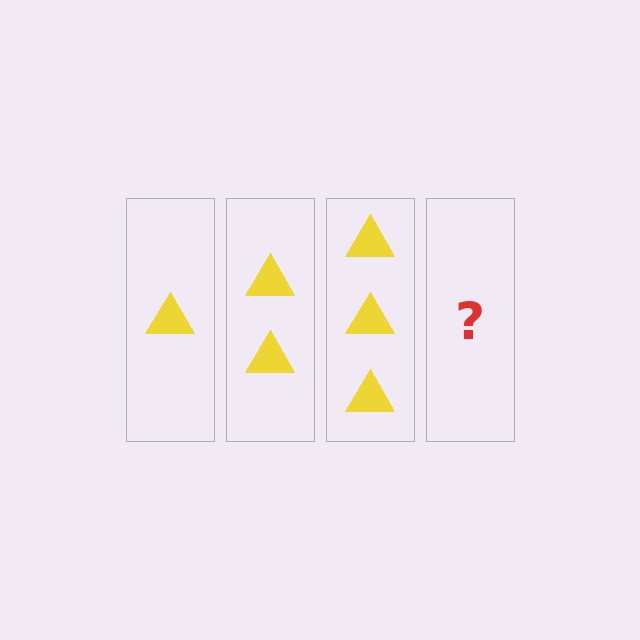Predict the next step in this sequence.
The next step is 4 triangles.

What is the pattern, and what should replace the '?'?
The pattern is that each step adds one more triangle. The '?' should be 4 triangles.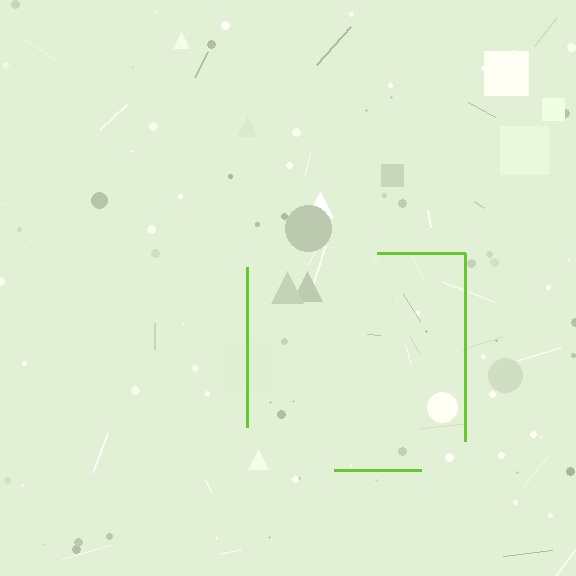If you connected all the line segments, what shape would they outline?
They would outline a square.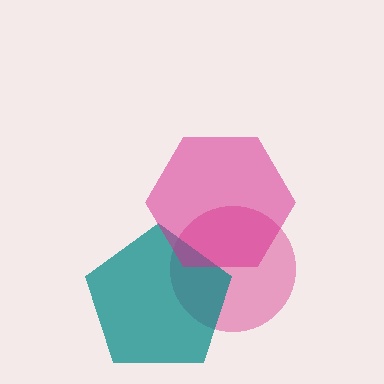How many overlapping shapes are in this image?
There are 3 overlapping shapes in the image.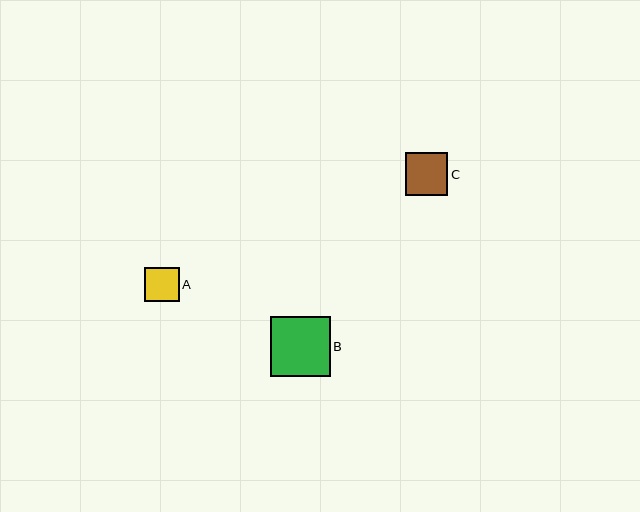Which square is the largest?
Square B is the largest with a size of approximately 60 pixels.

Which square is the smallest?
Square A is the smallest with a size of approximately 34 pixels.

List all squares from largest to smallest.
From largest to smallest: B, C, A.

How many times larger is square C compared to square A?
Square C is approximately 1.2 times the size of square A.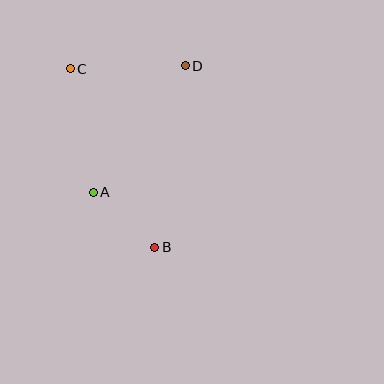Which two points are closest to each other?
Points A and B are closest to each other.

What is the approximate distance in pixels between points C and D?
The distance between C and D is approximately 115 pixels.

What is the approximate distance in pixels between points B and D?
The distance between B and D is approximately 184 pixels.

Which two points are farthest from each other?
Points B and C are farthest from each other.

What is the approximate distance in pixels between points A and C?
The distance between A and C is approximately 125 pixels.